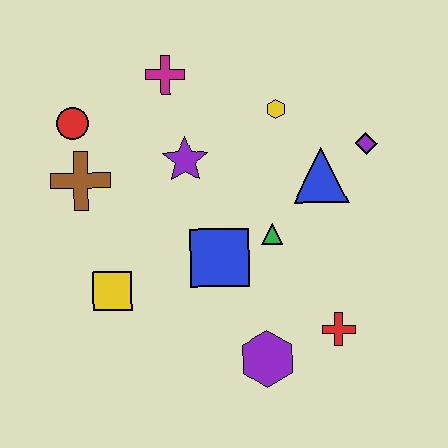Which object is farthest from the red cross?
The red circle is farthest from the red cross.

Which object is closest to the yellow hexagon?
The blue triangle is closest to the yellow hexagon.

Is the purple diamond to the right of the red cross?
Yes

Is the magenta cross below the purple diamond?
No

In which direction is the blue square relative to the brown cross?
The blue square is to the right of the brown cross.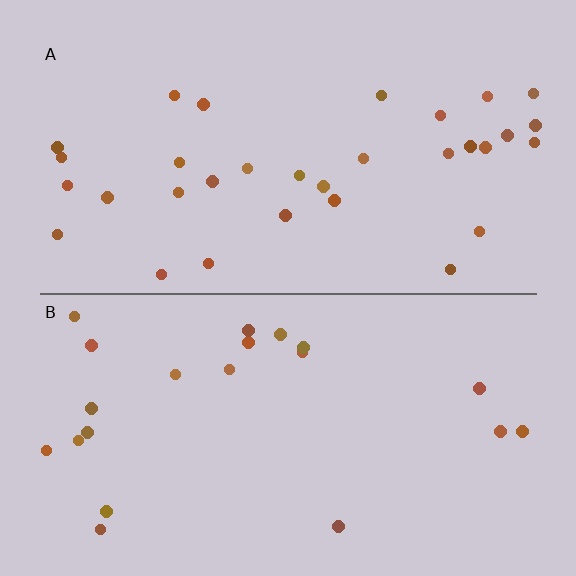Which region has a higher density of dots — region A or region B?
A (the top).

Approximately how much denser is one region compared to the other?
Approximately 1.5× — region A over region B.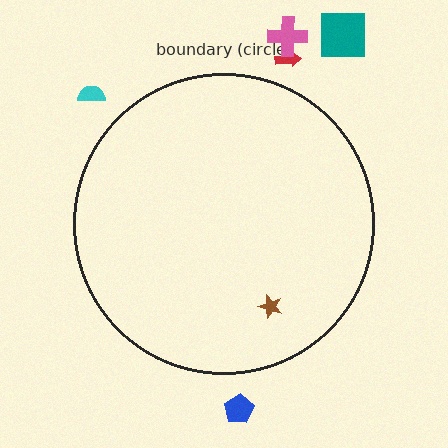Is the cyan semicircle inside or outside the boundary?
Outside.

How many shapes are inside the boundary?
1 inside, 5 outside.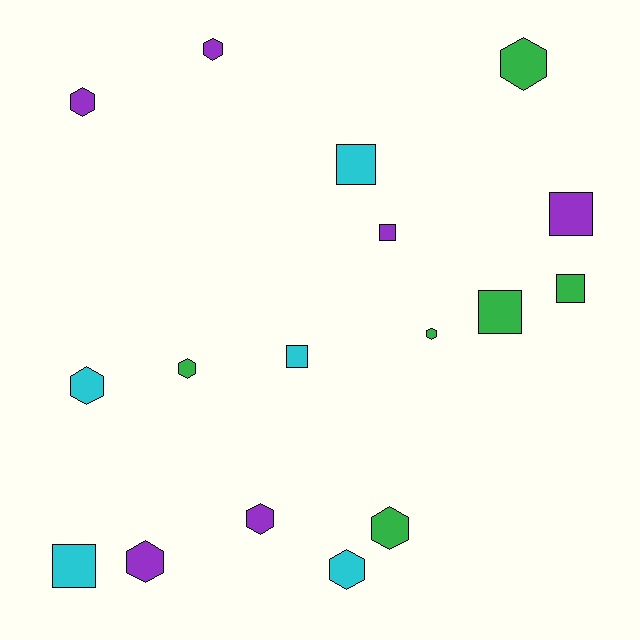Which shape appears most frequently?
Hexagon, with 10 objects.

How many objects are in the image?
There are 17 objects.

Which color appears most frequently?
Purple, with 6 objects.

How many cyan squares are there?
There are 3 cyan squares.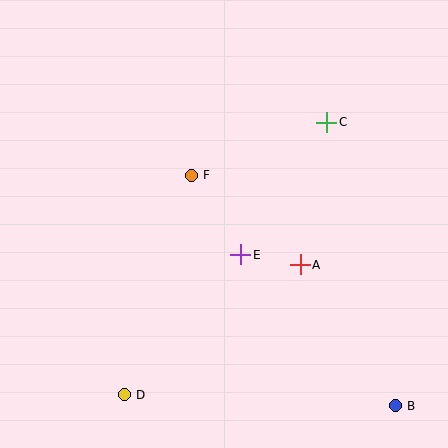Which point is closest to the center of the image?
Point E at (241, 255) is closest to the center.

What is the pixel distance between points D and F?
The distance between D and F is 229 pixels.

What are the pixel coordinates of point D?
Point D is at (124, 395).